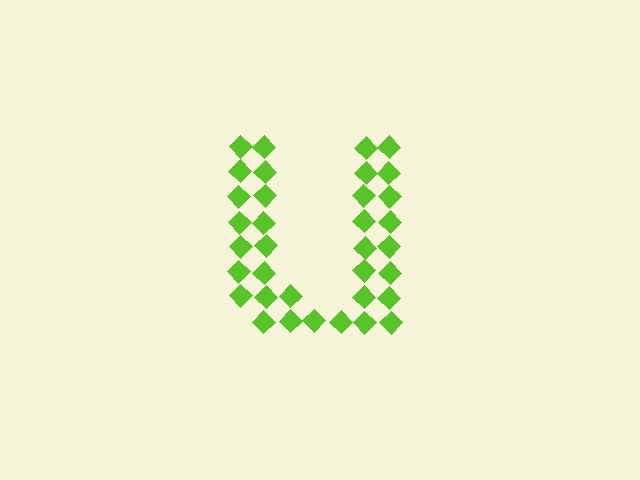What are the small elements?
The small elements are diamonds.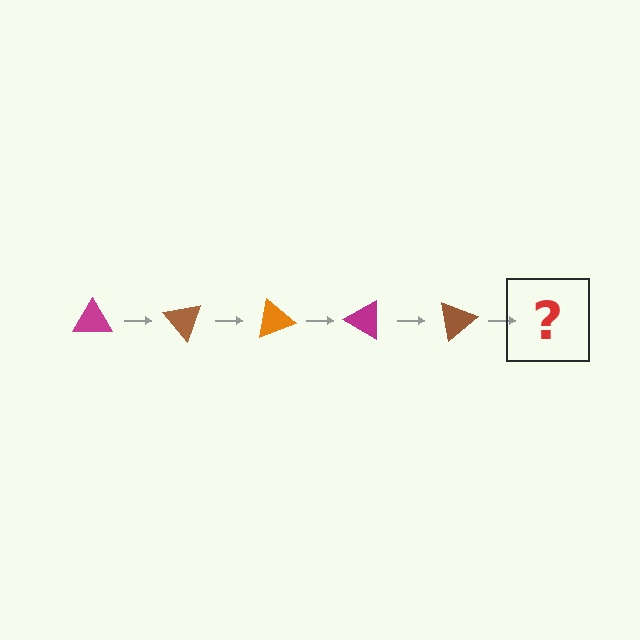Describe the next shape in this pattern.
It should be an orange triangle, rotated 250 degrees from the start.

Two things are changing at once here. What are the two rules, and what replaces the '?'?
The two rules are that it rotates 50 degrees each step and the color cycles through magenta, brown, and orange. The '?' should be an orange triangle, rotated 250 degrees from the start.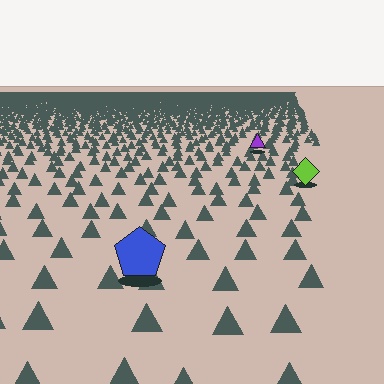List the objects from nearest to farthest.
From nearest to farthest: the blue pentagon, the lime diamond, the purple triangle.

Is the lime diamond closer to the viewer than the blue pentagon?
No. The blue pentagon is closer — you can tell from the texture gradient: the ground texture is coarser near it.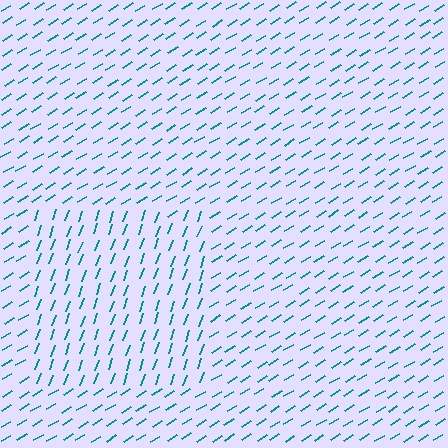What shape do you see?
I see a rectangle.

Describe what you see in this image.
The image is filled with small teal line segments. A rectangle region in the image has lines oriented differently from the surrounding lines, creating a visible texture boundary.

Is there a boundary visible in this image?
Yes, there is a texture boundary formed by a change in line orientation.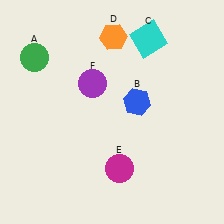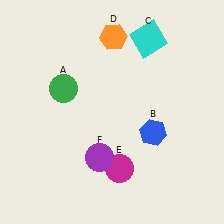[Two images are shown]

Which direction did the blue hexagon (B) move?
The blue hexagon (B) moved down.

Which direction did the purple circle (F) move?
The purple circle (F) moved down.